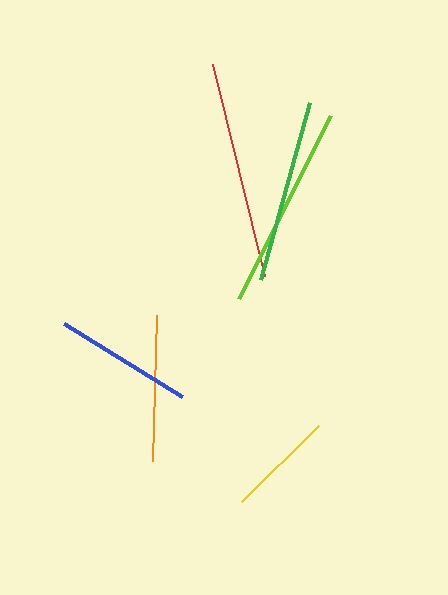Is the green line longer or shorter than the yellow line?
The green line is longer than the yellow line.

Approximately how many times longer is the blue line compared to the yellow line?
The blue line is approximately 1.3 times the length of the yellow line.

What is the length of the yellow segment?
The yellow segment is approximately 109 pixels long.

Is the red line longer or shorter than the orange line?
The red line is longer than the orange line.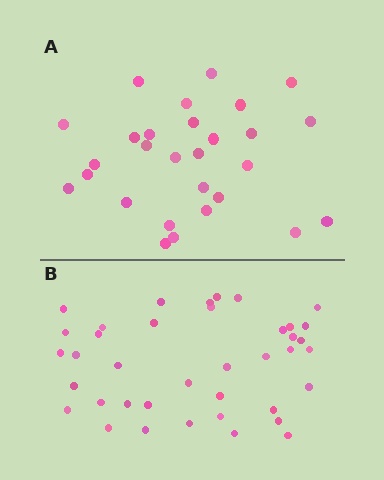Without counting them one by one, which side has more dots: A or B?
Region B (the bottom region) has more dots.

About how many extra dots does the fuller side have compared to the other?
Region B has roughly 12 or so more dots than region A.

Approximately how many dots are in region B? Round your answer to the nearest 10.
About 40 dots. (The exact count is 39, which rounds to 40.)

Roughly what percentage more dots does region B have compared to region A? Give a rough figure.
About 40% more.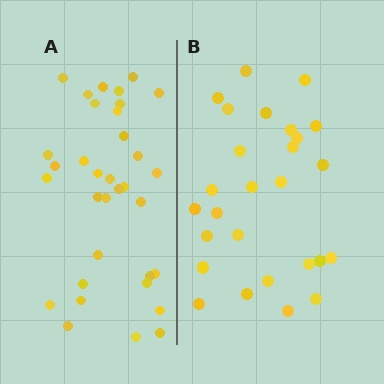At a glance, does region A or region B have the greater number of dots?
Region A (the left region) has more dots.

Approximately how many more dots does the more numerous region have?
Region A has roughly 8 or so more dots than region B.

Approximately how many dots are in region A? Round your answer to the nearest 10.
About 30 dots. (The exact count is 34, which rounds to 30.)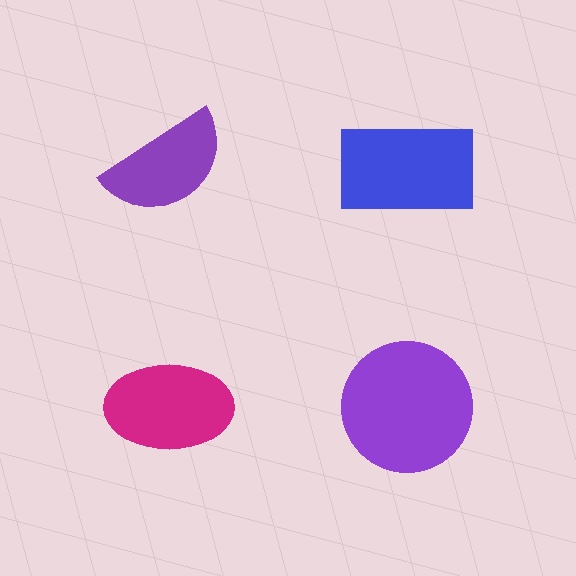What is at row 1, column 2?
A blue rectangle.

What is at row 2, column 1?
A magenta ellipse.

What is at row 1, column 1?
A purple semicircle.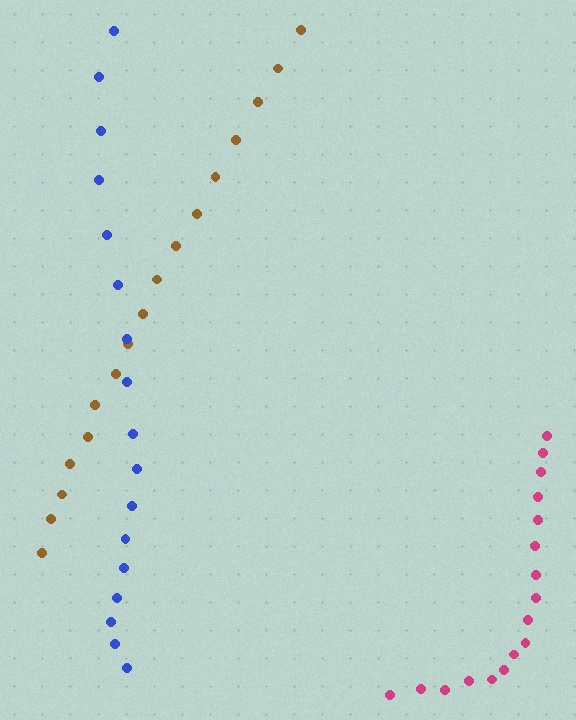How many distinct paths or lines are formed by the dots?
There are 3 distinct paths.